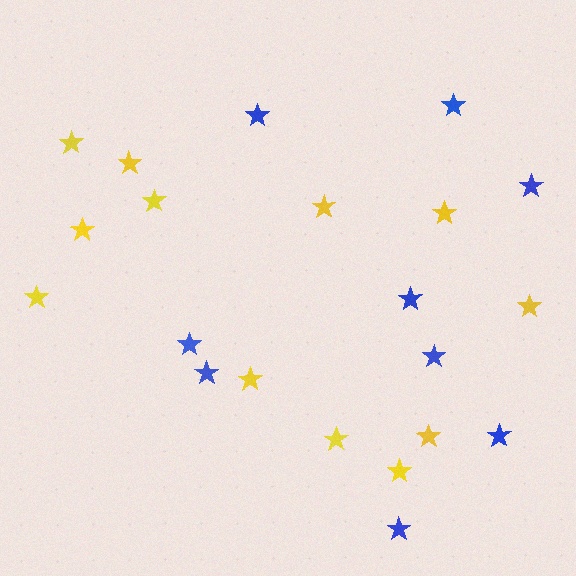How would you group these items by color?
There are 2 groups: one group of blue stars (9) and one group of yellow stars (12).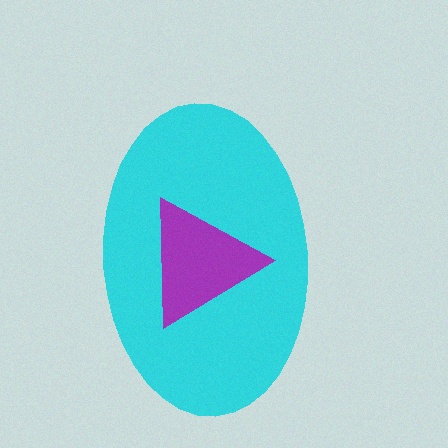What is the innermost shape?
The purple triangle.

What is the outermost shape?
The cyan ellipse.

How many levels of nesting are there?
2.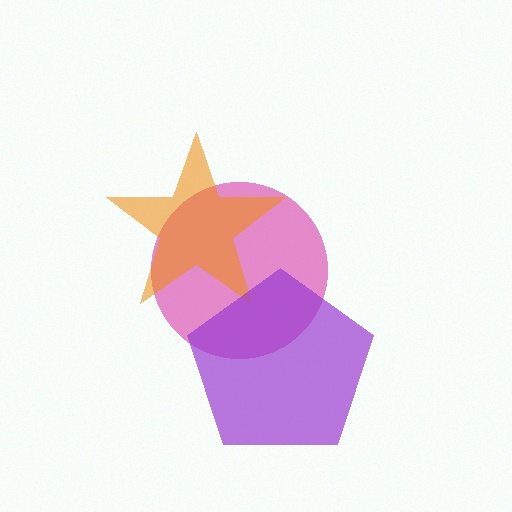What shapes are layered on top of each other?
The layered shapes are: a pink circle, an orange star, a purple pentagon.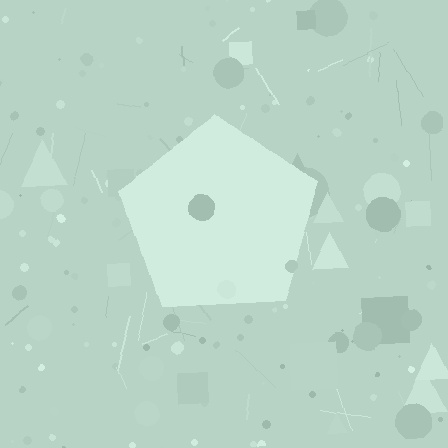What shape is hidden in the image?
A pentagon is hidden in the image.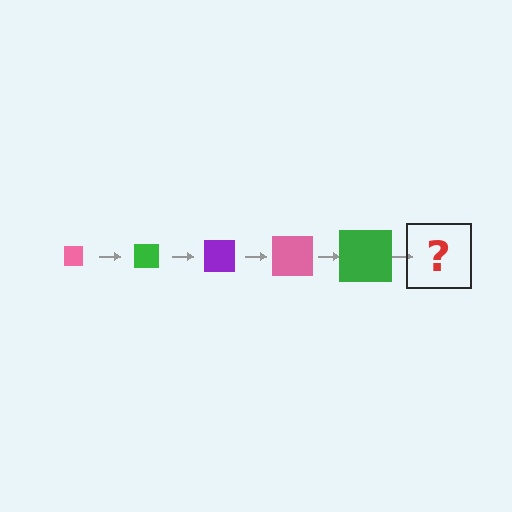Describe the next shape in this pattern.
It should be a purple square, larger than the previous one.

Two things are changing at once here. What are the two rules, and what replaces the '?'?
The two rules are that the square grows larger each step and the color cycles through pink, green, and purple. The '?' should be a purple square, larger than the previous one.